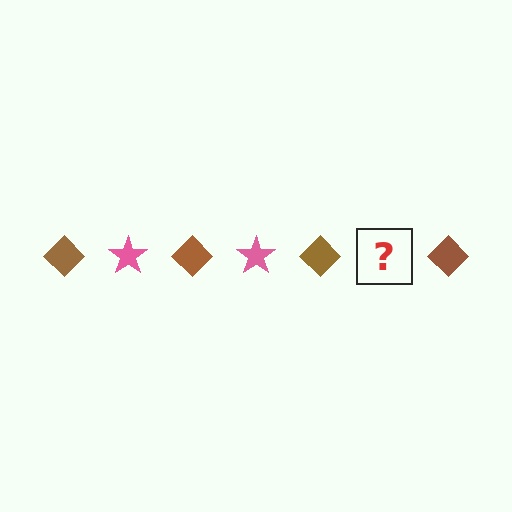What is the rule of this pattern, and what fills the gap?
The rule is that the pattern alternates between brown diamond and pink star. The gap should be filled with a pink star.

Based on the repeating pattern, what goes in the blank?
The blank should be a pink star.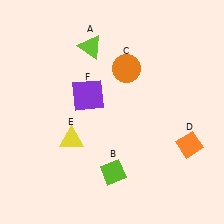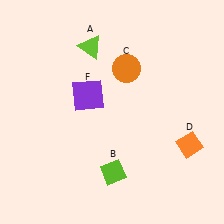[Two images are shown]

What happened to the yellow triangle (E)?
The yellow triangle (E) was removed in Image 2. It was in the bottom-left area of Image 1.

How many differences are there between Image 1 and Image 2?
There is 1 difference between the two images.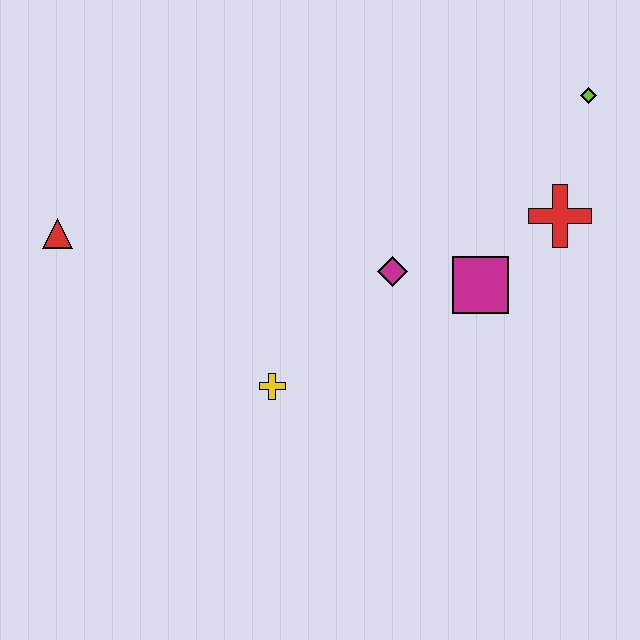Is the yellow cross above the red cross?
No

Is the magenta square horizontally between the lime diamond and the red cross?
No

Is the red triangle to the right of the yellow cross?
No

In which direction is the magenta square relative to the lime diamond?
The magenta square is below the lime diamond.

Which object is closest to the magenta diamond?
The magenta square is closest to the magenta diamond.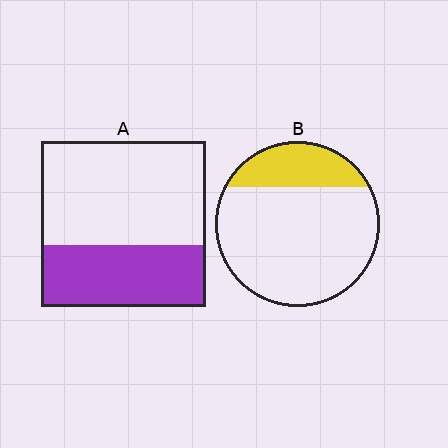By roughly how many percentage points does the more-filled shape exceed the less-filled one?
By roughly 15 percentage points (A over B).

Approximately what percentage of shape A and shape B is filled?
A is approximately 35% and B is approximately 25%.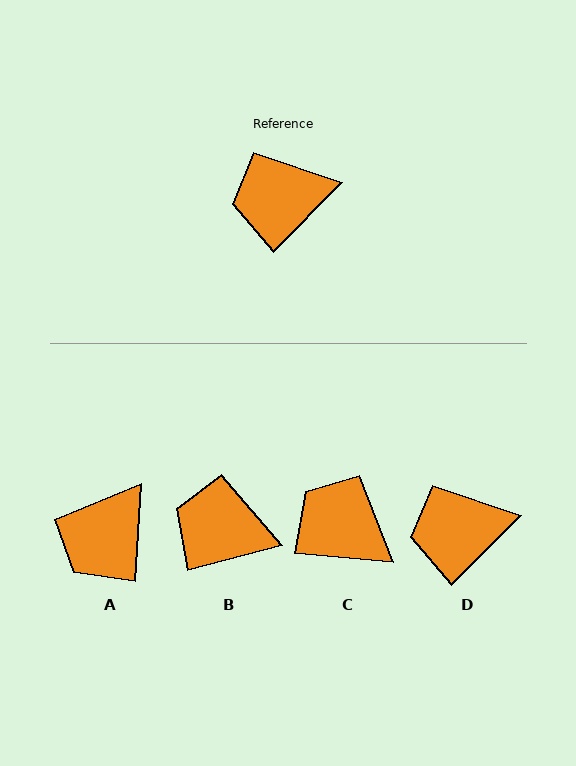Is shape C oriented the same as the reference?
No, it is off by about 50 degrees.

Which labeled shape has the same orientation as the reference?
D.